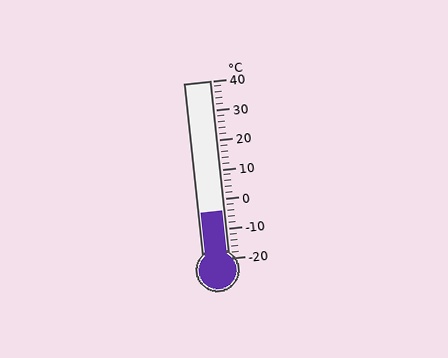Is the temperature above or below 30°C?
The temperature is below 30°C.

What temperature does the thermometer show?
The thermometer shows approximately -4°C.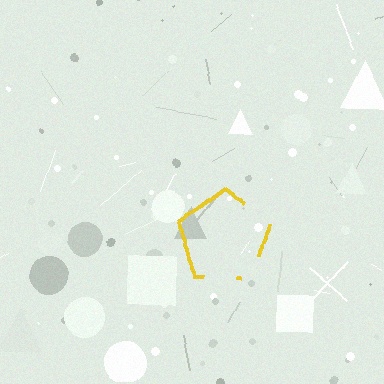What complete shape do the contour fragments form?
The contour fragments form a pentagon.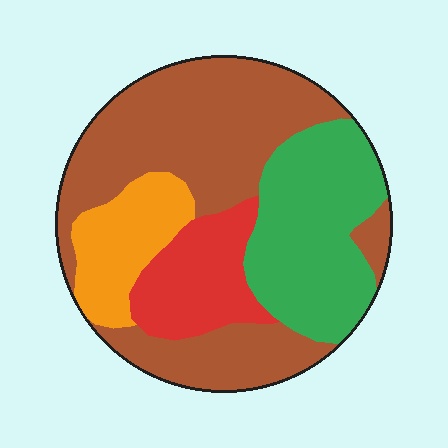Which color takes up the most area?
Brown, at roughly 45%.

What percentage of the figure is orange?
Orange takes up about one eighth (1/8) of the figure.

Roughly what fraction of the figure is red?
Red covers around 15% of the figure.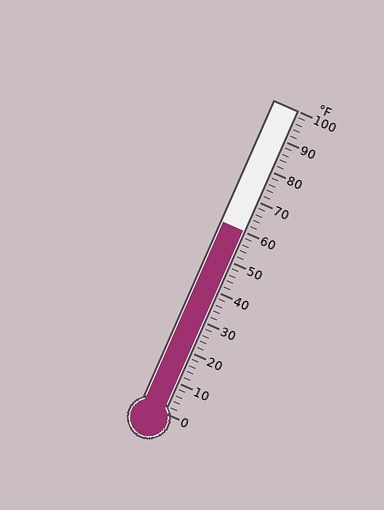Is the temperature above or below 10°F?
The temperature is above 10°F.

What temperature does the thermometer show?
The thermometer shows approximately 60°F.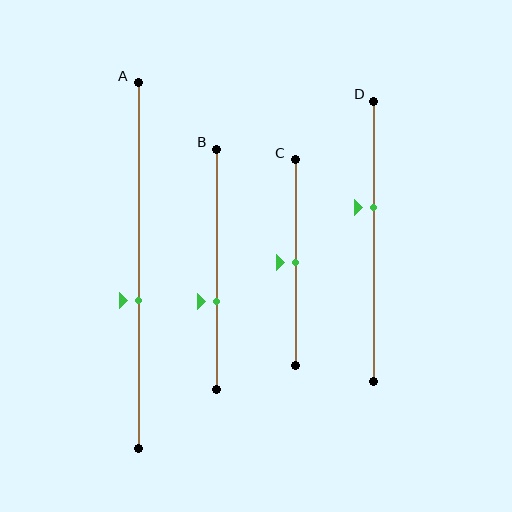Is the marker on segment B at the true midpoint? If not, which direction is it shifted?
No, the marker on segment B is shifted downward by about 13% of the segment length.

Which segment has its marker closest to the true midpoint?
Segment C has its marker closest to the true midpoint.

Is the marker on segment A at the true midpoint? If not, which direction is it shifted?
No, the marker on segment A is shifted downward by about 10% of the segment length.